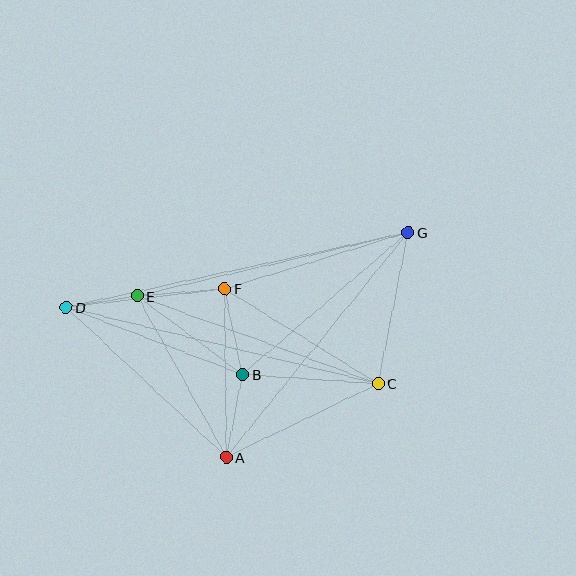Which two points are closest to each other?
Points D and E are closest to each other.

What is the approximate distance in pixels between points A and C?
The distance between A and C is approximately 169 pixels.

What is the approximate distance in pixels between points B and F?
The distance between B and F is approximately 88 pixels.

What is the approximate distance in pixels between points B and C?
The distance between B and C is approximately 136 pixels.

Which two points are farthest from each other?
Points D and G are farthest from each other.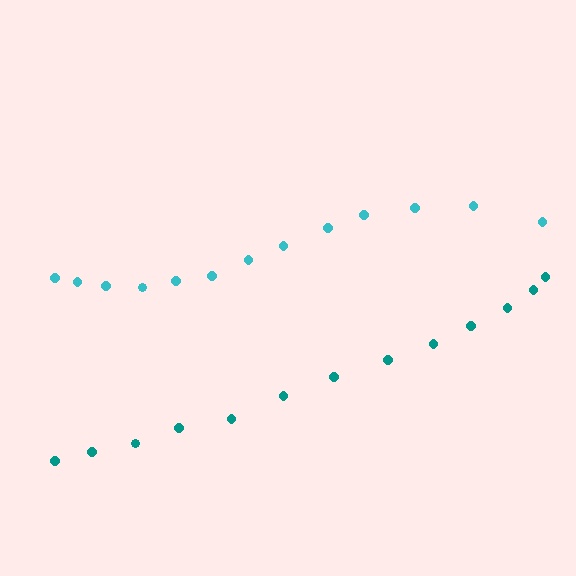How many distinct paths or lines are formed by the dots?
There are 2 distinct paths.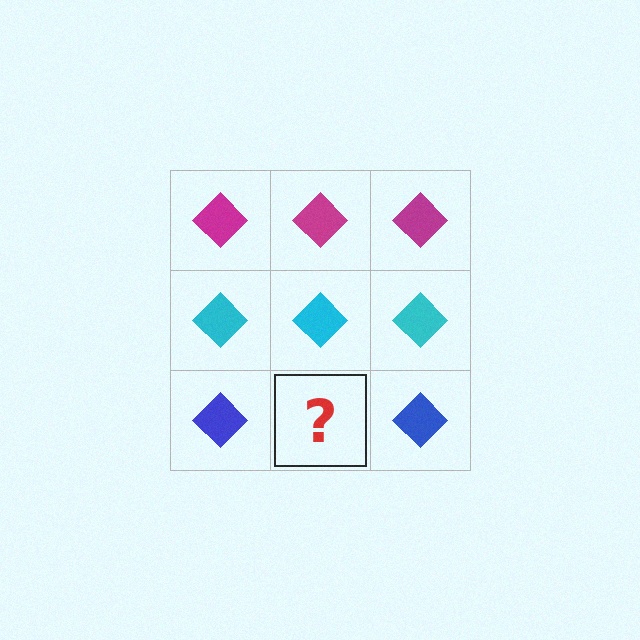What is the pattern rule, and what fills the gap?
The rule is that each row has a consistent color. The gap should be filled with a blue diamond.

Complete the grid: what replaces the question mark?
The question mark should be replaced with a blue diamond.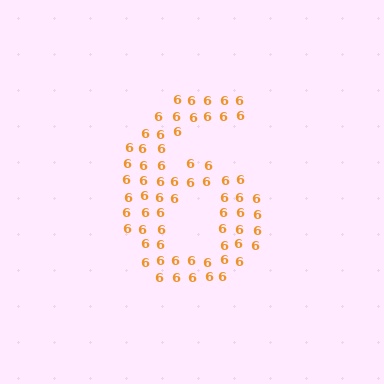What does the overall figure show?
The overall figure shows the digit 6.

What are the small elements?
The small elements are digit 6's.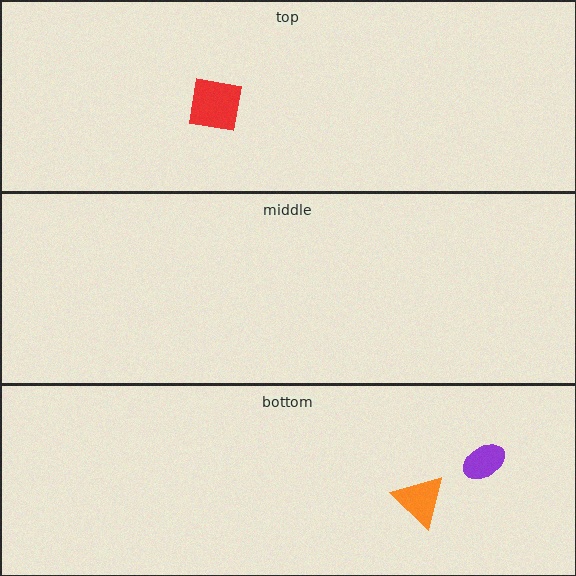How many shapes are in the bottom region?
2.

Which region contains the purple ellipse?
The bottom region.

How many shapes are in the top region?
1.